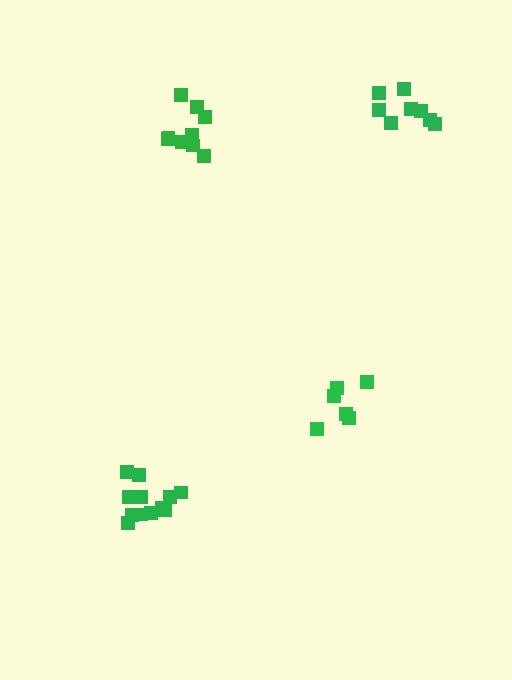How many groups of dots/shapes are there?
There are 4 groups.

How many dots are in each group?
Group 1: 6 dots, Group 2: 10 dots, Group 3: 12 dots, Group 4: 8 dots (36 total).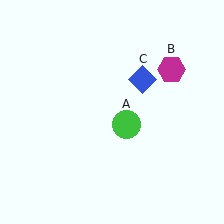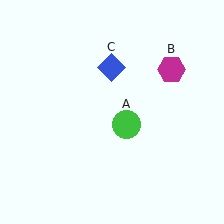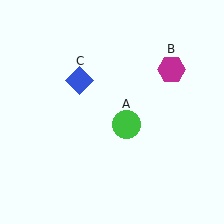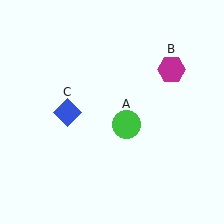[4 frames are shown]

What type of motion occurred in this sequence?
The blue diamond (object C) rotated counterclockwise around the center of the scene.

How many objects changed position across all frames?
1 object changed position: blue diamond (object C).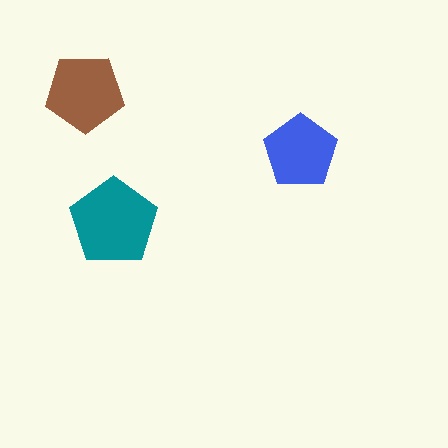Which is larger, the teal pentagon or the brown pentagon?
The teal one.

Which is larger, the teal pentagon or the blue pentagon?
The teal one.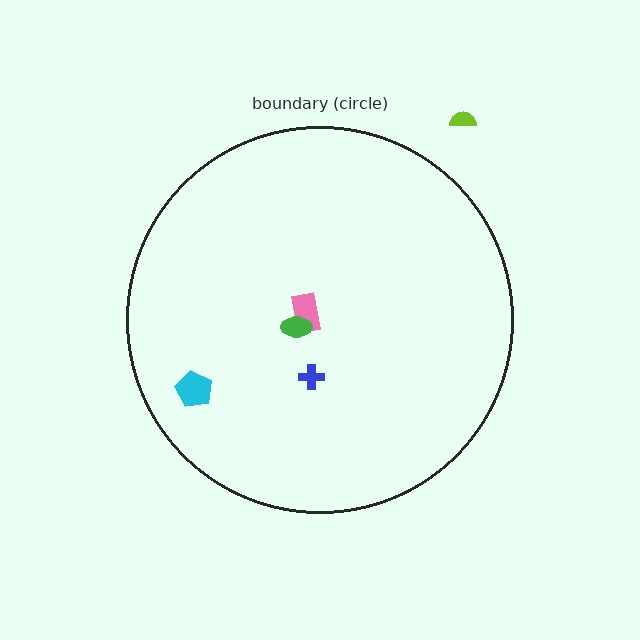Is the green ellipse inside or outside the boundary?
Inside.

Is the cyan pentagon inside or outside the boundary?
Inside.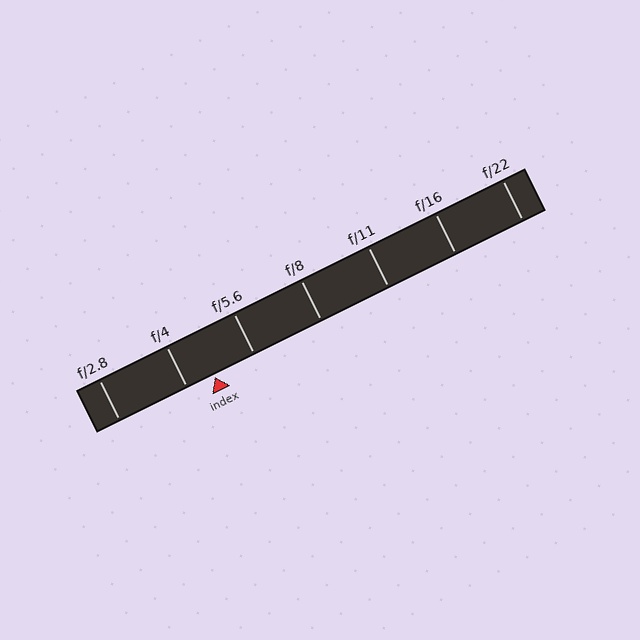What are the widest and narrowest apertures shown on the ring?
The widest aperture shown is f/2.8 and the narrowest is f/22.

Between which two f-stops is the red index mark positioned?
The index mark is between f/4 and f/5.6.